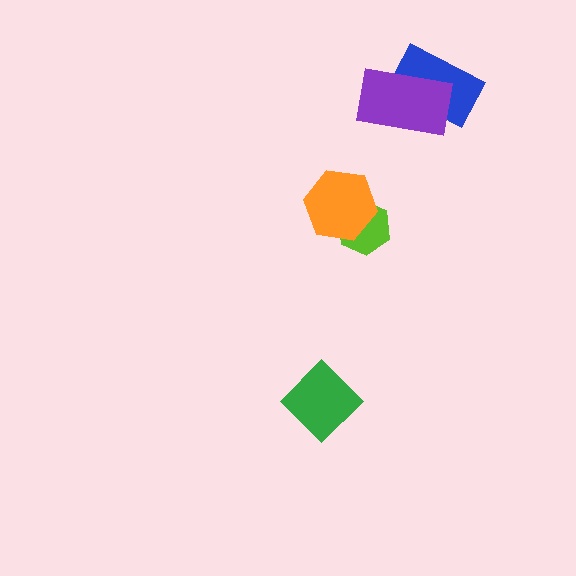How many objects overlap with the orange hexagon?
1 object overlaps with the orange hexagon.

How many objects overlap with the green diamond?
0 objects overlap with the green diamond.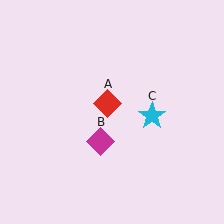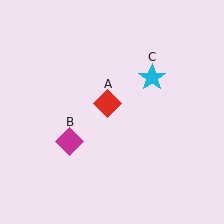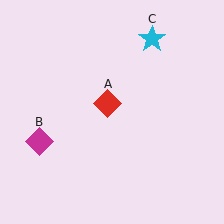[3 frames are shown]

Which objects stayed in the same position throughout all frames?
Red diamond (object A) remained stationary.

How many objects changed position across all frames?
2 objects changed position: magenta diamond (object B), cyan star (object C).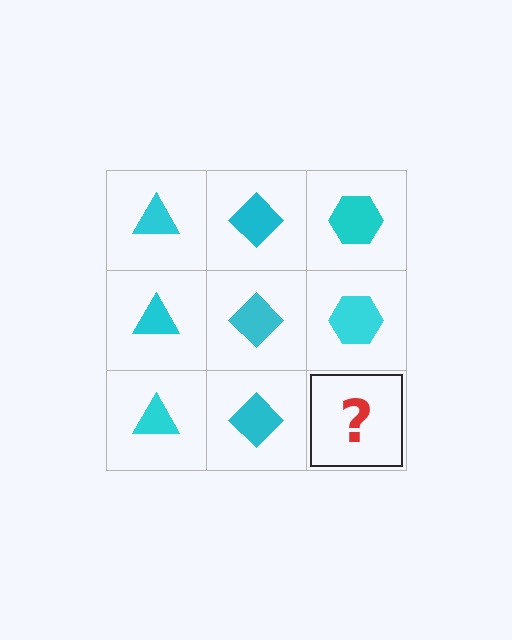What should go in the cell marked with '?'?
The missing cell should contain a cyan hexagon.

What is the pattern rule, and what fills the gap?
The rule is that each column has a consistent shape. The gap should be filled with a cyan hexagon.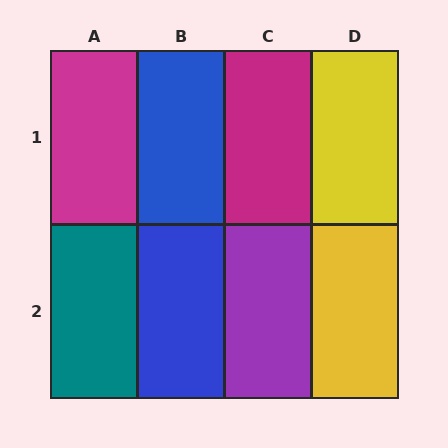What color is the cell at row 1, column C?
Magenta.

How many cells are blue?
2 cells are blue.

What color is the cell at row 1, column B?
Blue.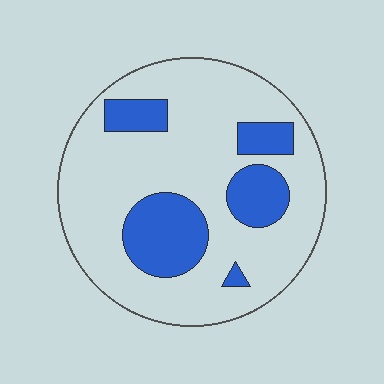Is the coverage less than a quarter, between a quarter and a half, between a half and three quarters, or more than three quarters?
Less than a quarter.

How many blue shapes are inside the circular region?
5.